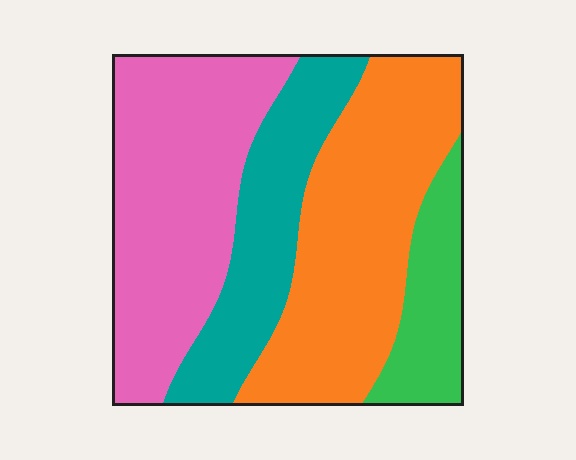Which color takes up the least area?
Green, at roughly 10%.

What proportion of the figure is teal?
Teal covers 20% of the figure.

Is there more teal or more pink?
Pink.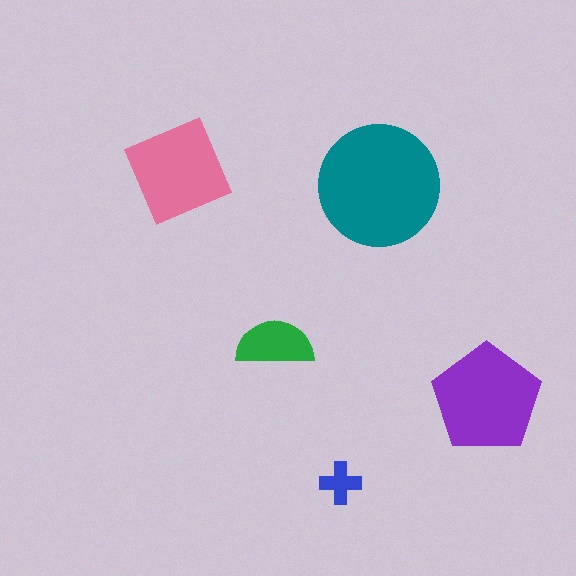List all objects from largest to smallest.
The teal circle, the purple pentagon, the pink diamond, the green semicircle, the blue cross.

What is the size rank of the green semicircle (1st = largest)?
4th.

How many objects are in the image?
There are 5 objects in the image.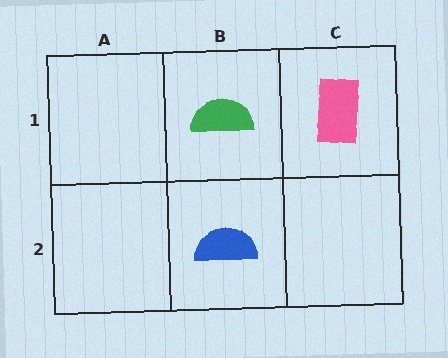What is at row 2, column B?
A blue semicircle.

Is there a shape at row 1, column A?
No, that cell is empty.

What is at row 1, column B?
A green semicircle.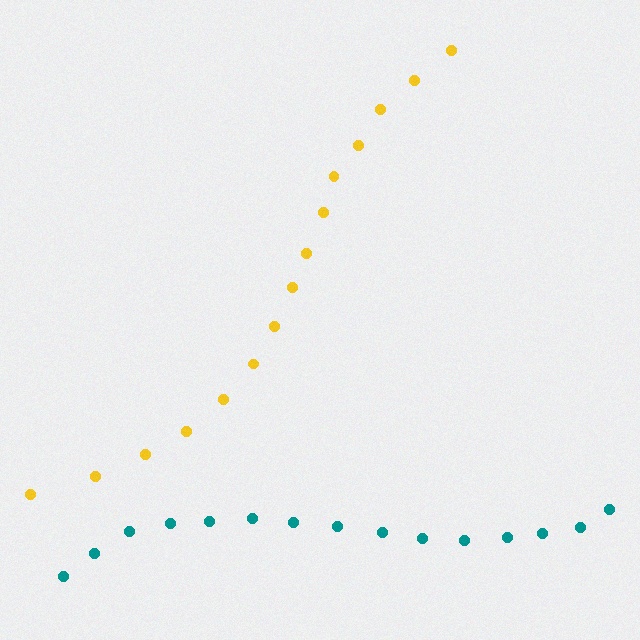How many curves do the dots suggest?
There are 2 distinct paths.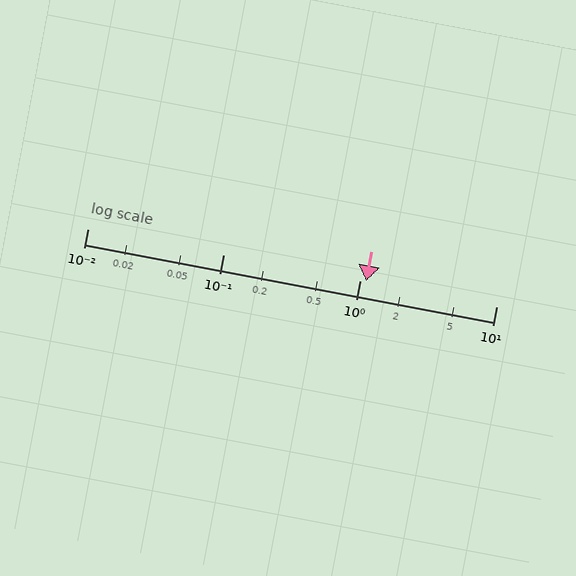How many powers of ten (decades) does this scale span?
The scale spans 3 decades, from 0.01 to 10.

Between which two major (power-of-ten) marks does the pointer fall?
The pointer is between 1 and 10.